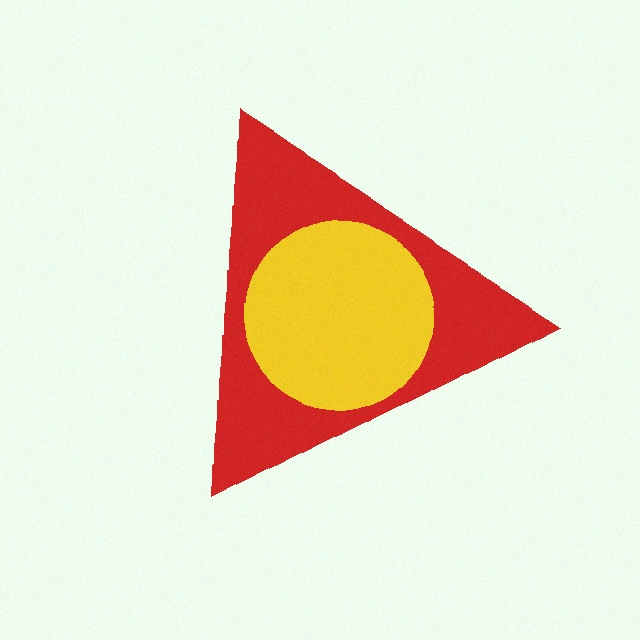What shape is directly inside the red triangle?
The yellow circle.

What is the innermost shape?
The yellow circle.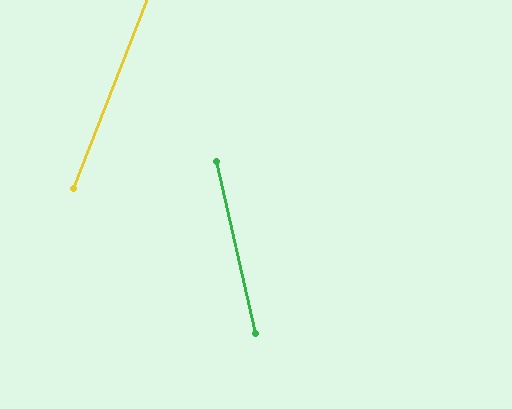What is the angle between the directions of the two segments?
Approximately 34 degrees.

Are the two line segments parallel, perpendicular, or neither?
Neither parallel nor perpendicular — they differ by about 34°.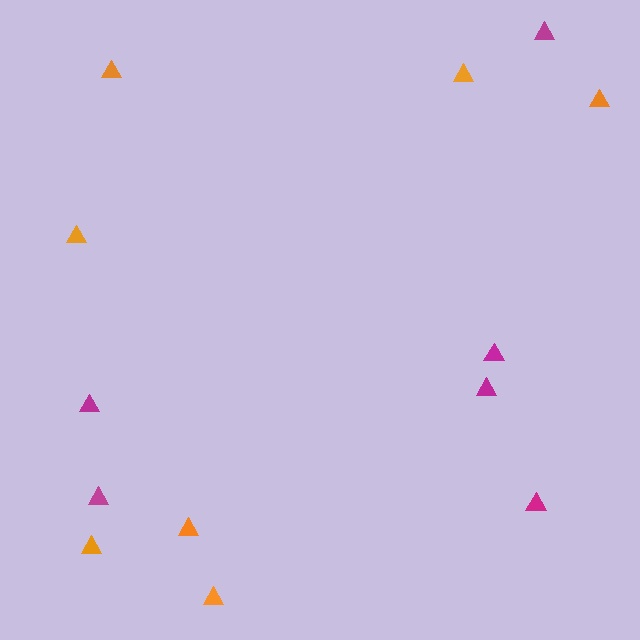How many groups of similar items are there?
There are 2 groups: one group of orange triangles (7) and one group of magenta triangles (6).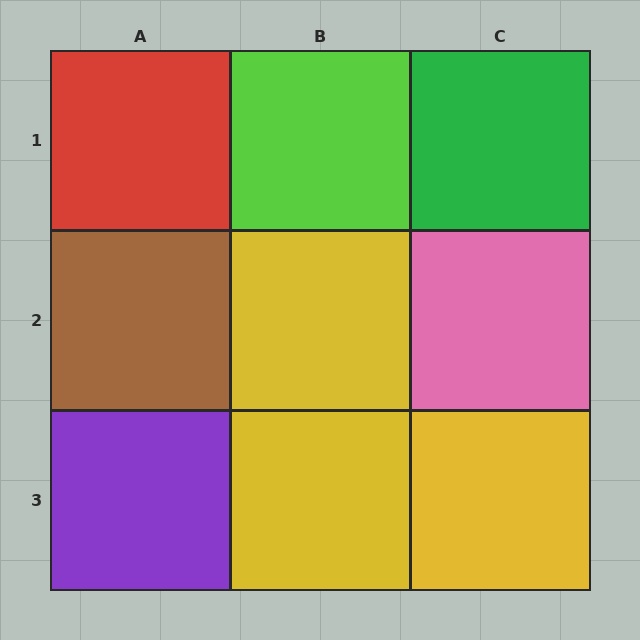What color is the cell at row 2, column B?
Yellow.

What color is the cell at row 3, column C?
Yellow.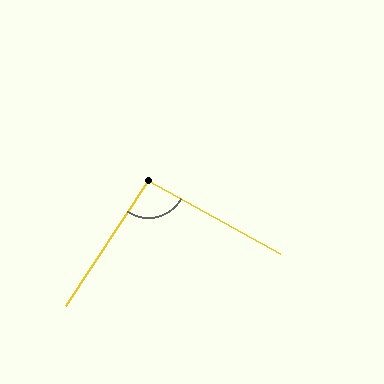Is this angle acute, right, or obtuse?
It is approximately a right angle.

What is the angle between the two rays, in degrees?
Approximately 95 degrees.